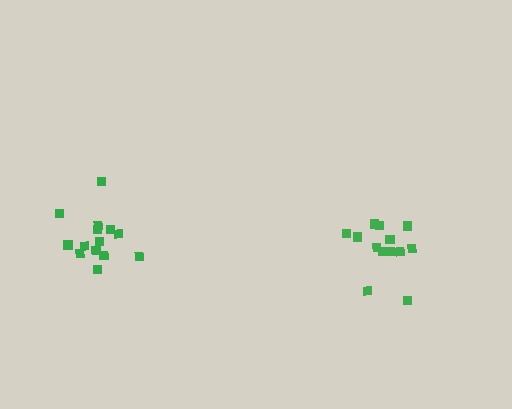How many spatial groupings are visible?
There are 2 spatial groupings.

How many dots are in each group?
Group 1: 14 dots, Group 2: 14 dots (28 total).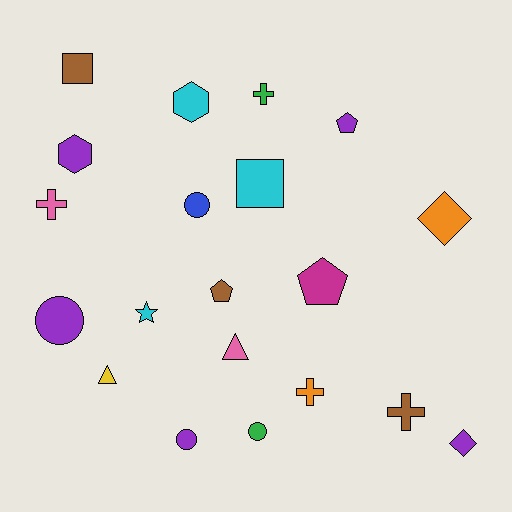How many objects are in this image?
There are 20 objects.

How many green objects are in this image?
There are 2 green objects.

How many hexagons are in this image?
There are 2 hexagons.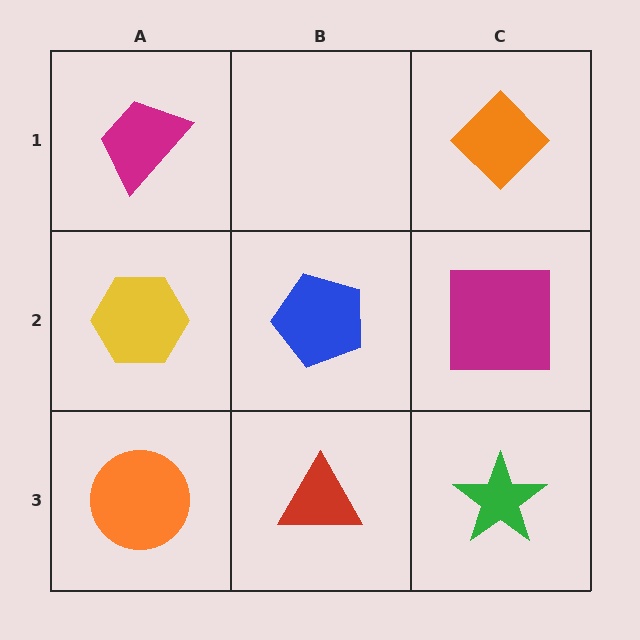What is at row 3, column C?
A green star.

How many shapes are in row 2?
3 shapes.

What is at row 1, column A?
A magenta trapezoid.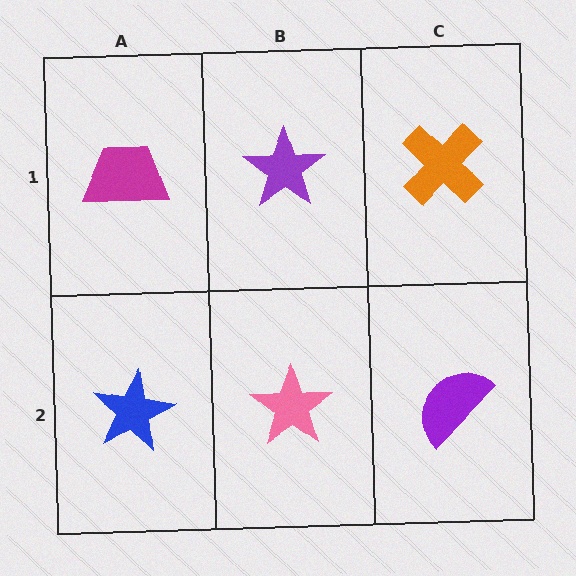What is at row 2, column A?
A blue star.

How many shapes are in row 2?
3 shapes.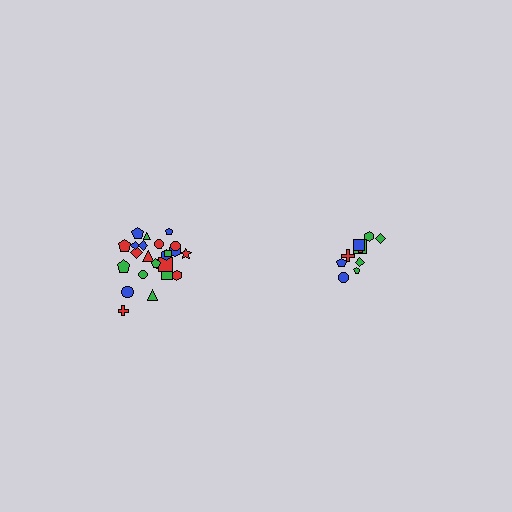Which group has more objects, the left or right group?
The left group.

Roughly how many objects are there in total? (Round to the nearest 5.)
Roughly 35 objects in total.